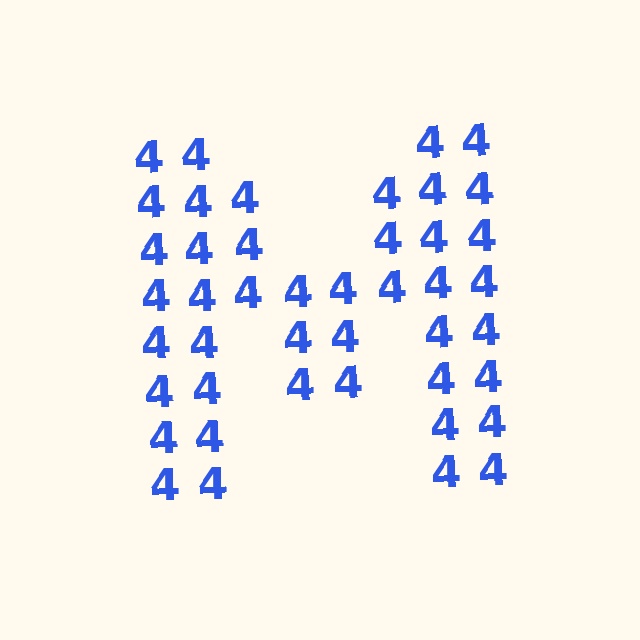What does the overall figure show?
The overall figure shows the letter M.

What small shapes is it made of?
It is made of small digit 4's.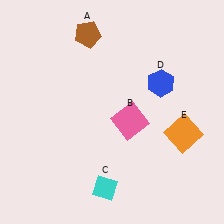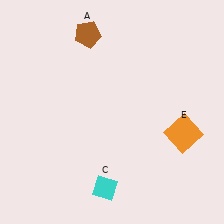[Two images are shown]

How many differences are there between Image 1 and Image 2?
There are 2 differences between the two images.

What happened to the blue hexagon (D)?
The blue hexagon (D) was removed in Image 2. It was in the top-right area of Image 1.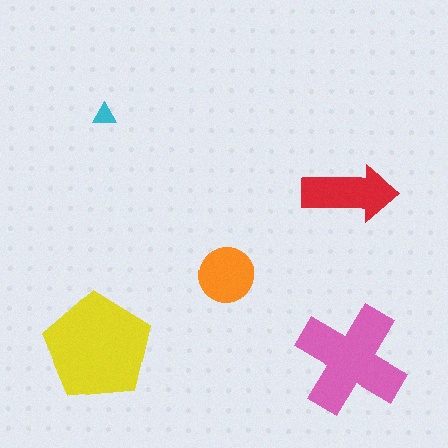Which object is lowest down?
The pink cross is bottommost.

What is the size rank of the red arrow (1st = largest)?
3rd.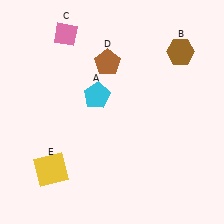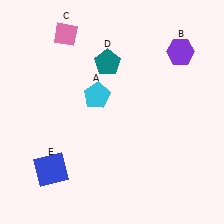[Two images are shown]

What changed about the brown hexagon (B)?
In Image 1, B is brown. In Image 2, it changed to purple.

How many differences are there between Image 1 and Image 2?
There are 3 differences between the two images.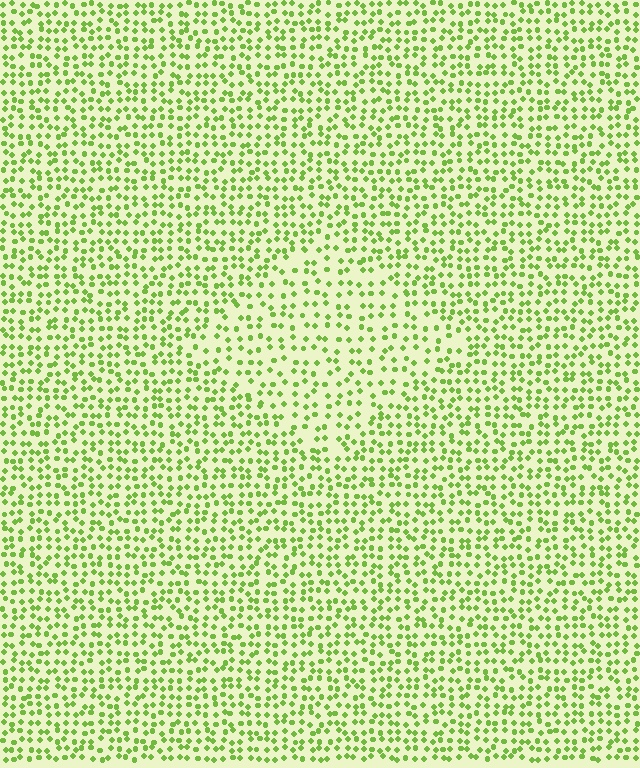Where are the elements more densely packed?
The elements are more densely packed outside the diamond boundary.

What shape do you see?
I see a diamond.